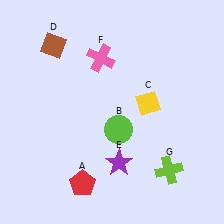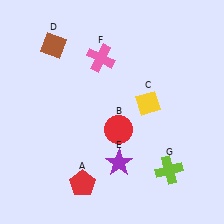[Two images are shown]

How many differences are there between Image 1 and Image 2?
There is 1 difference between the two images.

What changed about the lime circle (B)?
In Image 1, B is lime. In Image 2, it changed to red.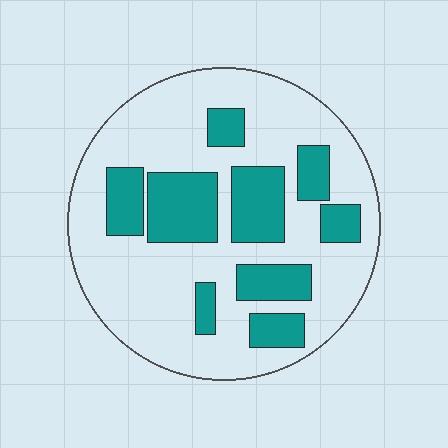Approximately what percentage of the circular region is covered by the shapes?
Approximately 30%.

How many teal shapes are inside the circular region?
9.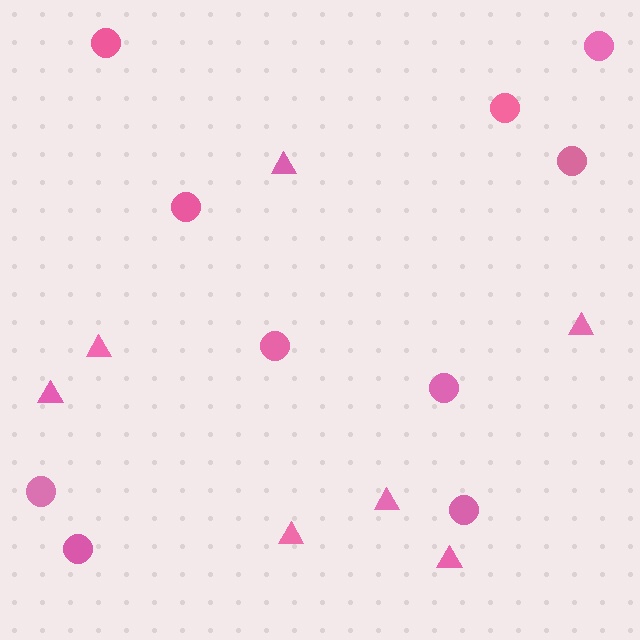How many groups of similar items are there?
There are 2 groups: one group of circles (10) and one group of triangles (7).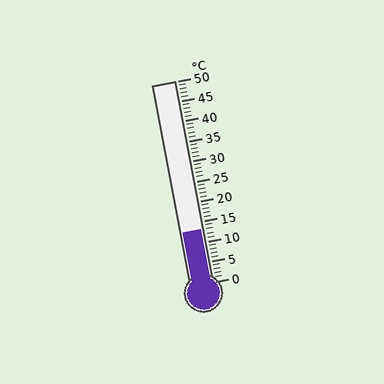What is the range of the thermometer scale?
The thermometer scale ranges from 0°C to 50°C.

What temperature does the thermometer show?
The thermometer shows approximately 13°C.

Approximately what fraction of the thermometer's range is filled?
The thermometer is filled to approximately 25% of its range.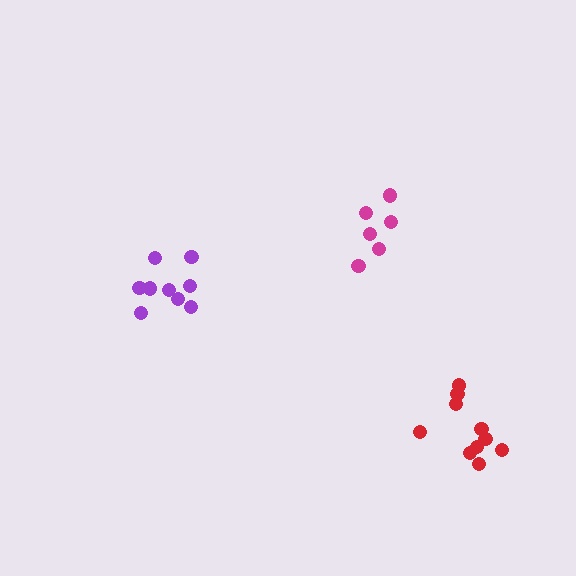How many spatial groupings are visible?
There are 3 spatial groupings.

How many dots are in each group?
Group 1: 6 dots, Group 2: 9 dots, Group 3: 10 dots (25 total).